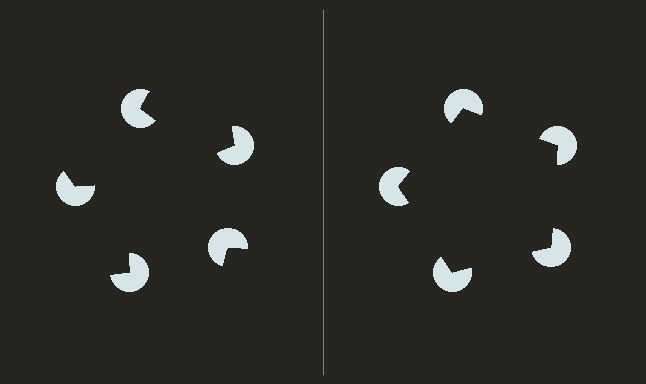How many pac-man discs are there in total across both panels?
10 — 5 on each side.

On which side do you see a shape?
An illusory pentagon appears on the right side. On the left side the wedge cuts are rotated, so no coherent shape forms.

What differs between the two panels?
The pac-man discs are positioned identically on both sides; only the wedge orientations differ. On the right they align to a pentagon; on the left they are misaligned.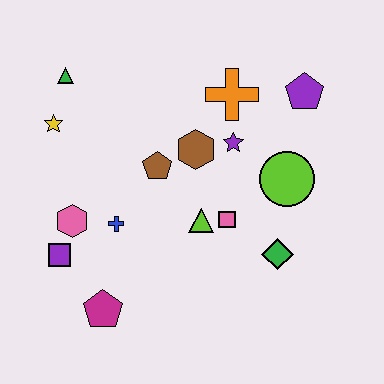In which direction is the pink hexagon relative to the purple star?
The pink hexagon is to the left of the purple star.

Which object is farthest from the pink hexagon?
The purple pentagon is farthest from the pink hexagon.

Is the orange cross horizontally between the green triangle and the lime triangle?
No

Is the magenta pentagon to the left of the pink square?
Yes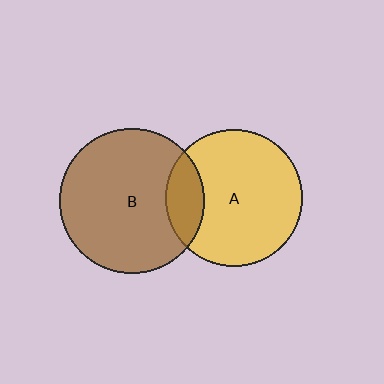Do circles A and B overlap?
Yes.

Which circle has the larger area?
Circle B (brown).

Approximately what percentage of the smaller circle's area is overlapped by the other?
Approximately 20%.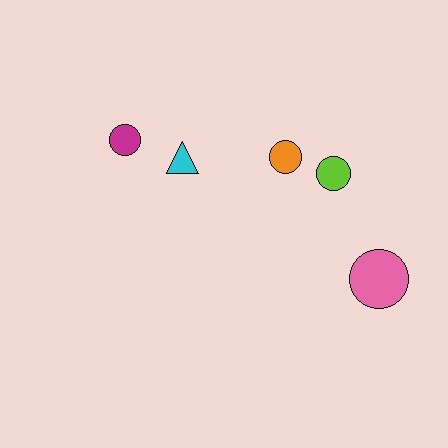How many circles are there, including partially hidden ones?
There are 4 circles.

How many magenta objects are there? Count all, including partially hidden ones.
There is 1 magenta object.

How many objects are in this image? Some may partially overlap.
There are 5 objects.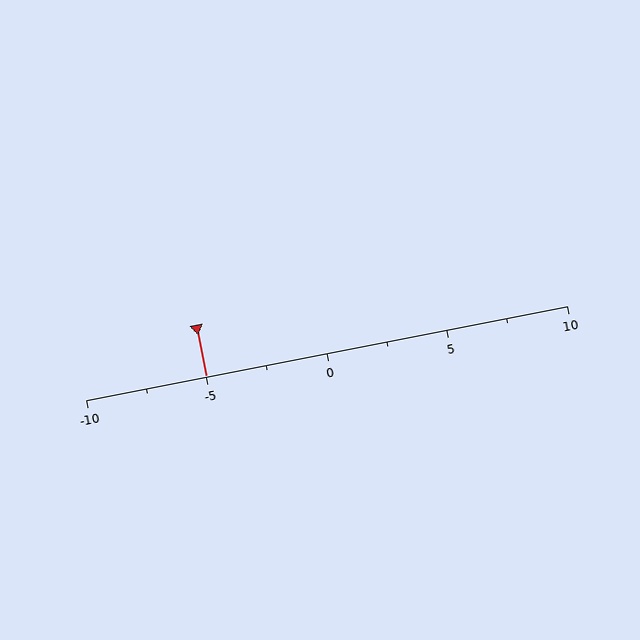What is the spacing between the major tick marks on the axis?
The major ticks are spaced 5 apart.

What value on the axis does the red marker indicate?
The marker indicates approximately -5.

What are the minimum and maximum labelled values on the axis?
The axis runs from -10 to 10.